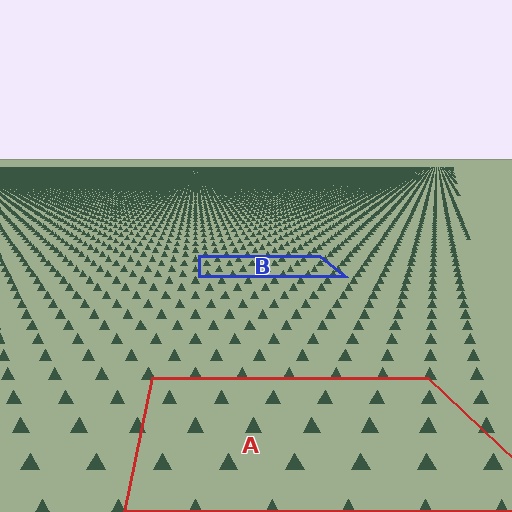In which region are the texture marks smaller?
The texture marks are smaller in region B, because it is farther away.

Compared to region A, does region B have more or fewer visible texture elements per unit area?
Region B has more texture elements per unit area — they are packed more densely because it is farther away.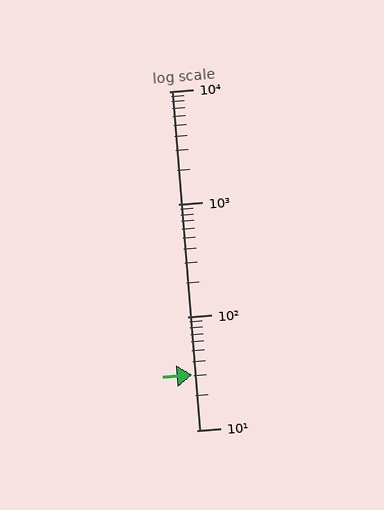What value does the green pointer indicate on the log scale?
The pointer indicates approximately 31.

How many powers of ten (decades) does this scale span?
The scale spans 3 decades, from 10 to 10000.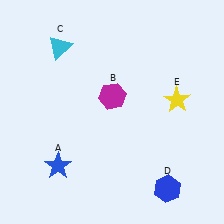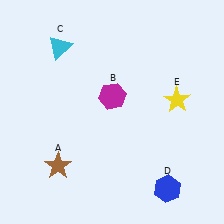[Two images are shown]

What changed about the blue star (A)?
In Image 1, A is blue. In Image 2, it changed to brown.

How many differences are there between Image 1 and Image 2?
There is 1 difference between the two images.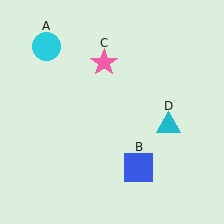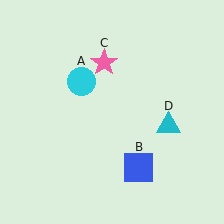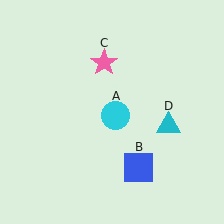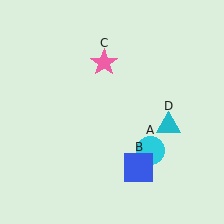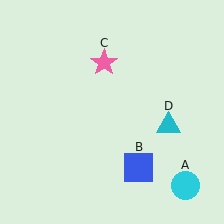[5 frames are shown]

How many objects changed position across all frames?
1 object changed position: cyan circle (object A).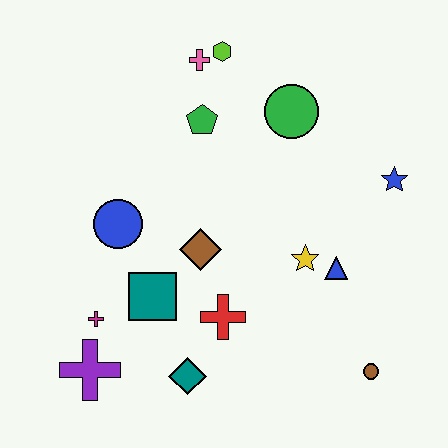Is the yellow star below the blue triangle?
No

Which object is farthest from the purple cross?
The blue star is farthest from the purple cross.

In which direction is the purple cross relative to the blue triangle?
The purple cross is to the left of the blue triangle.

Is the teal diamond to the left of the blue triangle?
Yes